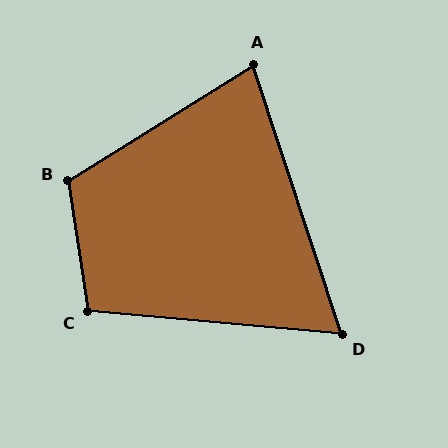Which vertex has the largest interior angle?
B, at approximately 113 degrees.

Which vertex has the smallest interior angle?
D, at approximately 67 degrees.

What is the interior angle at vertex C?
Approximately 104 degrees (obtuse).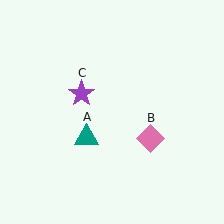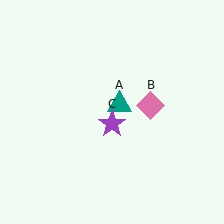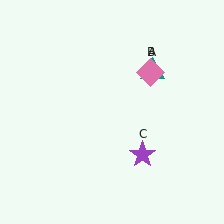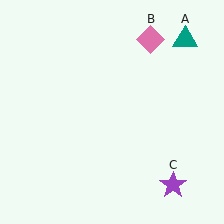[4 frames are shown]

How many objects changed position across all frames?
3 objects changed position: teal triangle (object A), pink diamond (object B), purple star (object C).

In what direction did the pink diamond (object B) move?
The pink diamond (object B) moved up.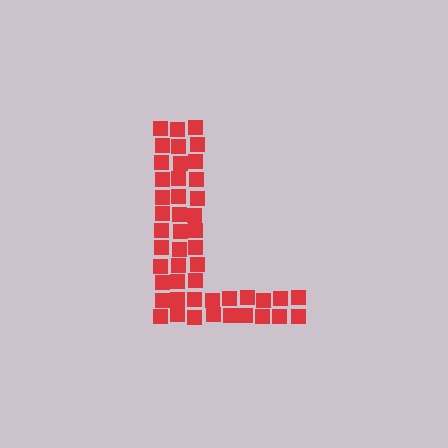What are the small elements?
The small elements are squares.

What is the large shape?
The large shape is the letter L.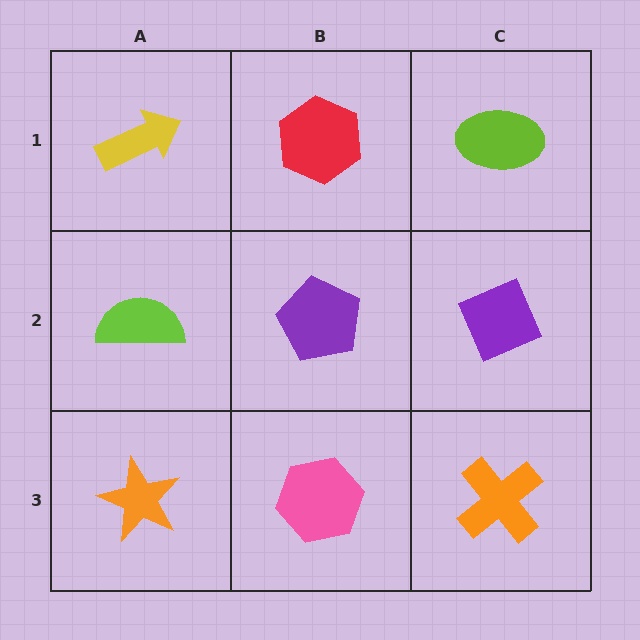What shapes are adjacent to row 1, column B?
A purple pentagon (row 2, column B), a yellow arrow (row 1, column A), a lime ellipse (row 1, column C).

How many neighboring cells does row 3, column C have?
2.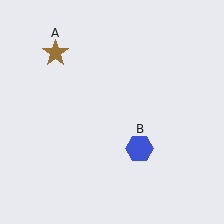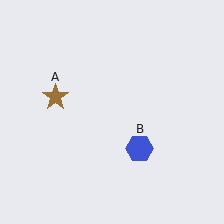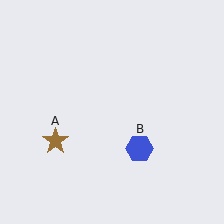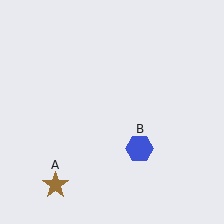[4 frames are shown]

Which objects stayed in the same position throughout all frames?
Blue hexagon (object B) remained stationary.